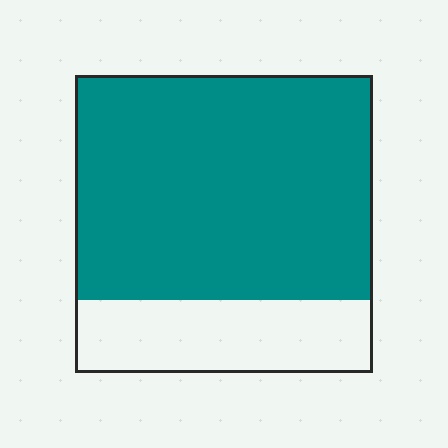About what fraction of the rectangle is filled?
About three quarters (3/4).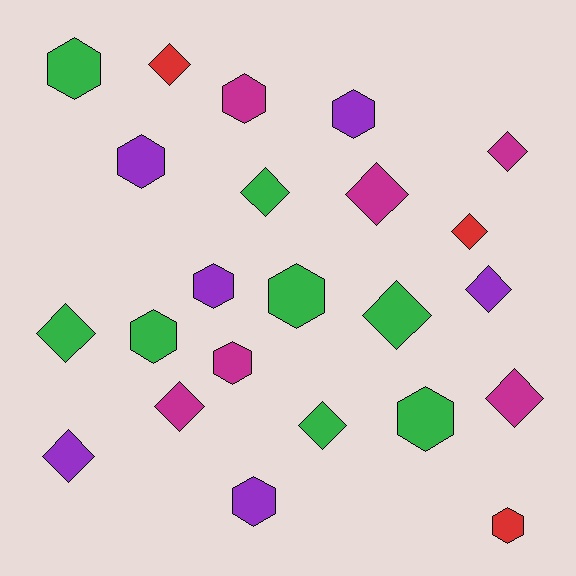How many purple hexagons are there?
There are 4 purple hexagons.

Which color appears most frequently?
Green, with 8 objects.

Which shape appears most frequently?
Diamond, with 12 objects.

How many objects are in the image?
There are 23 objects.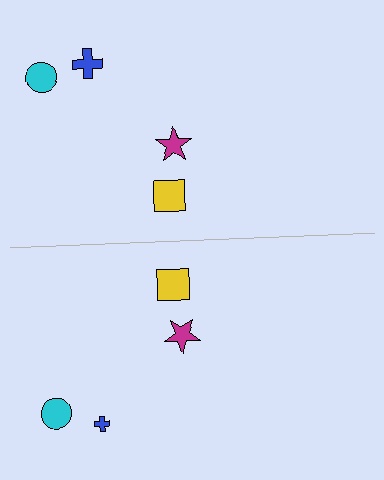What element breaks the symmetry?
The blue cross on the bottom side has a different size than its mirror counterpart.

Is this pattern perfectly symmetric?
No, the pattern is not perfectly symmetric. The blue cross on the bottom side has a different size than its mirror counterpart.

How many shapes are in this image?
There are 8 shapes in this image.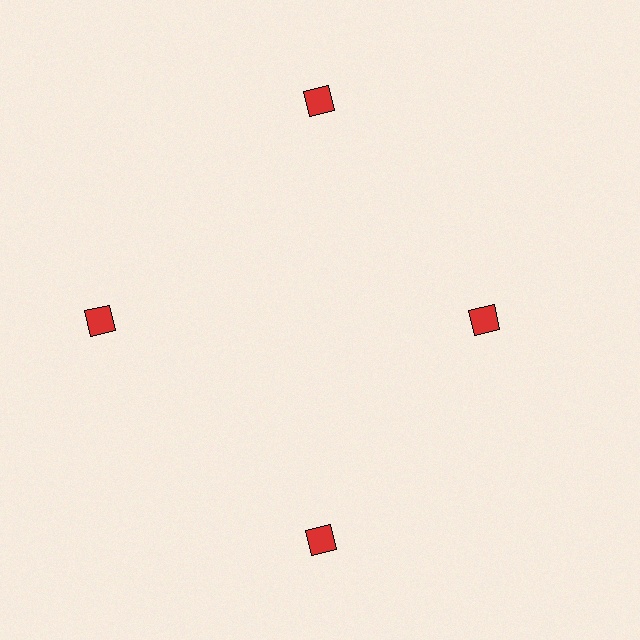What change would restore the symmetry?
The symmetry would be restored by moving it outward, back onto the ring so that all 4 diamonds sit at equal angles and equal distance from the center.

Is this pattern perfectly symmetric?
No. The 4 red diamonds are arranged in a ring, but one element near the 3 o'clock position is pulled inward toward the center, breaking the 4-fold rotational symmetry.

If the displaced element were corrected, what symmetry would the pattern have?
It would have 4-fold rotational symmetry — the pattern would map onto itself every 90 degrees.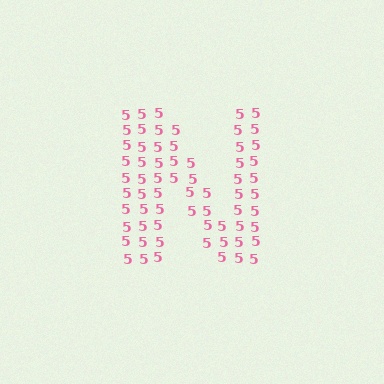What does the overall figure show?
The overall figure shows the letter N.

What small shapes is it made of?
It is made of small digit 5's.